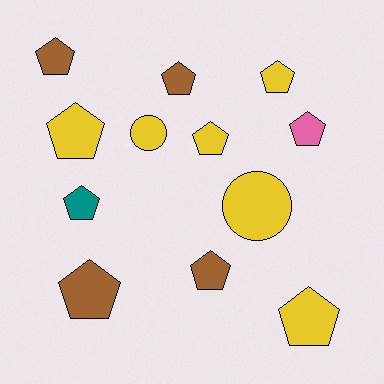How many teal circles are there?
There are no teal circles.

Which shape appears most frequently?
Pentagon, with 10 objects.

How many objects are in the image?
There are 12 objects.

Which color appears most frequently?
Yellow, with 6 objects.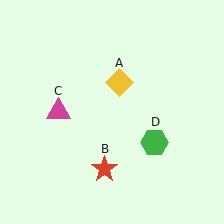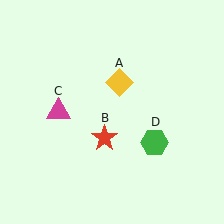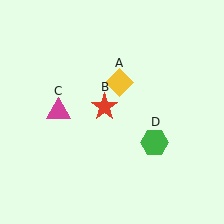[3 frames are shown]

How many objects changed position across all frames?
1 object changed position: red star (object B).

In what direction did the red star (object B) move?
The red star (object B) moved up.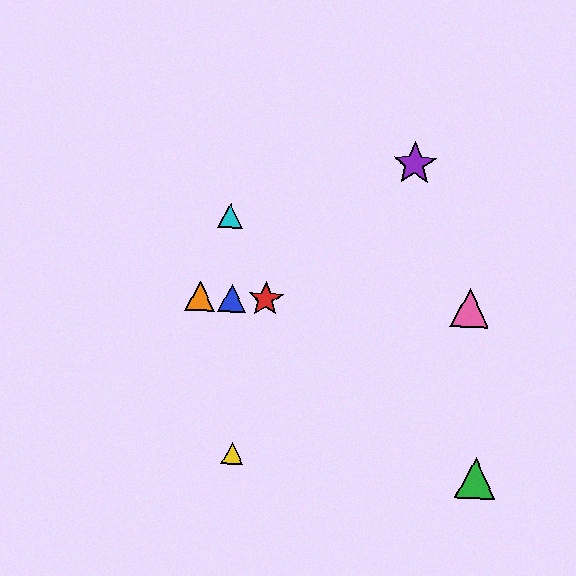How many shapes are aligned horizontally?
4 shapes (the red star, the blue triangle, the orange triangle, the pink triangle) are aligned horizontally.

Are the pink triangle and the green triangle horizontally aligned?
No, the pink triangle is at y≈308 and the green triangle is at y≈478.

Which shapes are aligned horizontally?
The red star, the blue triangle, the orange triangle, the pink triangle are aligned horizontally.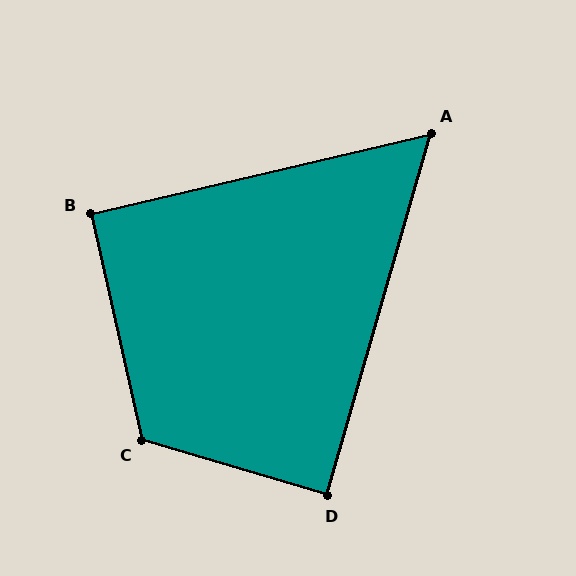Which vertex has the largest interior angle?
C, at approximately 119 degrees.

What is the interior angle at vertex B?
Approximately 91 degrees (approximately right).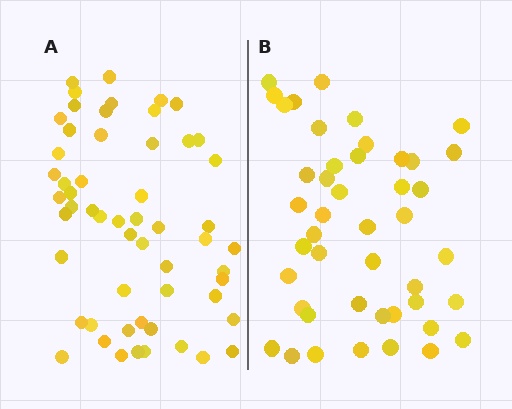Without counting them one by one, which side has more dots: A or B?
Region A (the left region) has more dots.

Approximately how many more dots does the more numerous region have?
Region A has roughly 12 or so more dots than region B.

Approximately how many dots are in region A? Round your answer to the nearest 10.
About 60 dots. (The exact count is 56, which rounds to 60.)